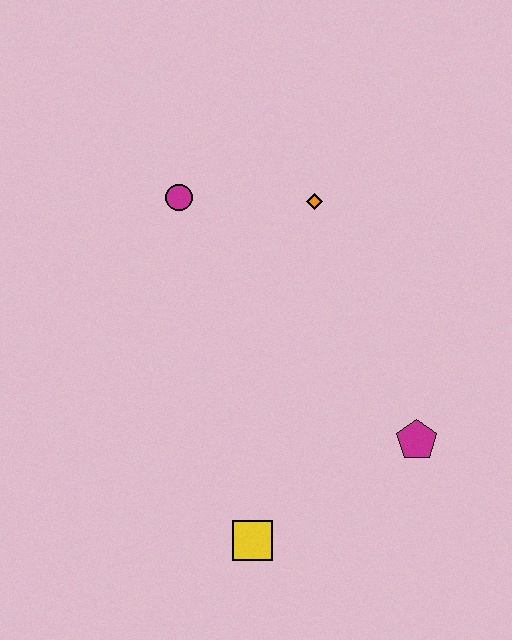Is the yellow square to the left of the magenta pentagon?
Yes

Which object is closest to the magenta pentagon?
The yellow square is closest to the magenta pentagon.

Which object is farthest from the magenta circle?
The yellow square is farthest from the magenta circle.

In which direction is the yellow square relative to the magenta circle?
The yellow square is below the magenta circle.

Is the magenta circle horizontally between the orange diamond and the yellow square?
No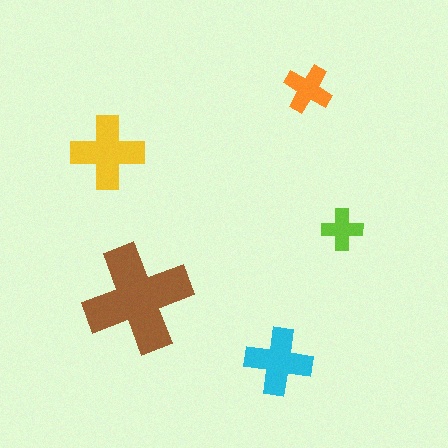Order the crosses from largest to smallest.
the brown one, the yellow one, the cyan one, the orange one, the lime one.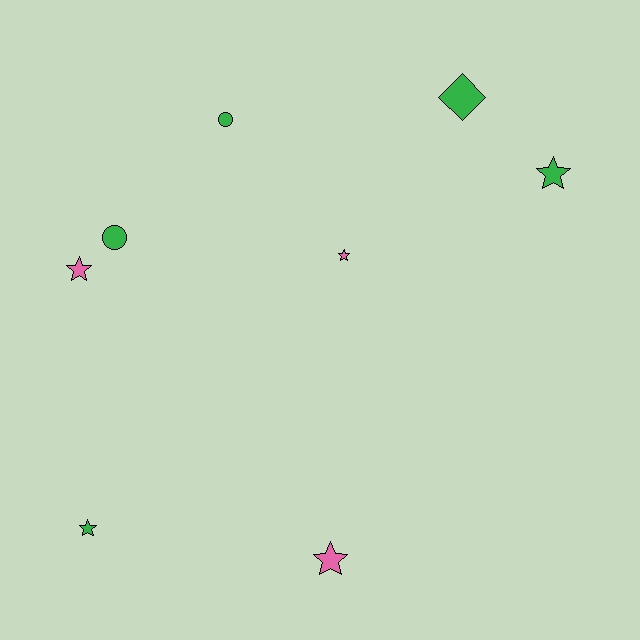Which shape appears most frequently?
Star, with 5 objects.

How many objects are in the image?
There are 8 objects.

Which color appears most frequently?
Green, with 5 objects.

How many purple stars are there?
There are no purple stars.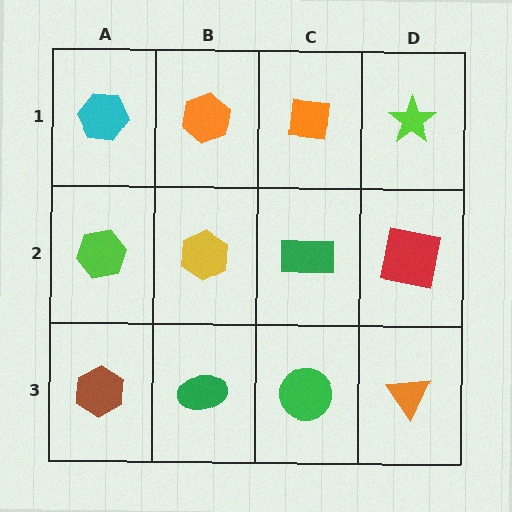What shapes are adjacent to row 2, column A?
A cyan hexagon (row 1, column A), a brown hexagon (row 3, column A), a yellow hexagon (row 2, column B).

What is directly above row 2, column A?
A cyan hexagon.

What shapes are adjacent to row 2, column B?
An orange hexagon (row 1, column B), a green ellipse (row 3, column B), a lime hexagon (row 2, column A), a green rectangle (row 2, column C).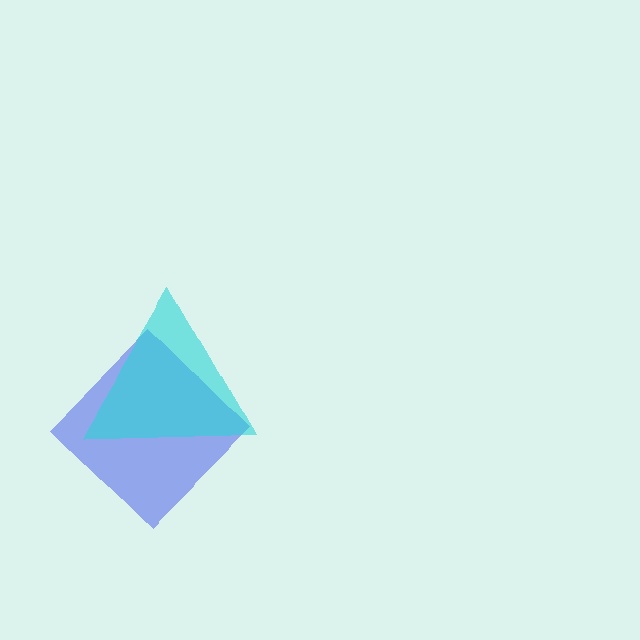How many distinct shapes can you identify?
There are 2 distinct shapes: a blue diamond, a cyan triangle.